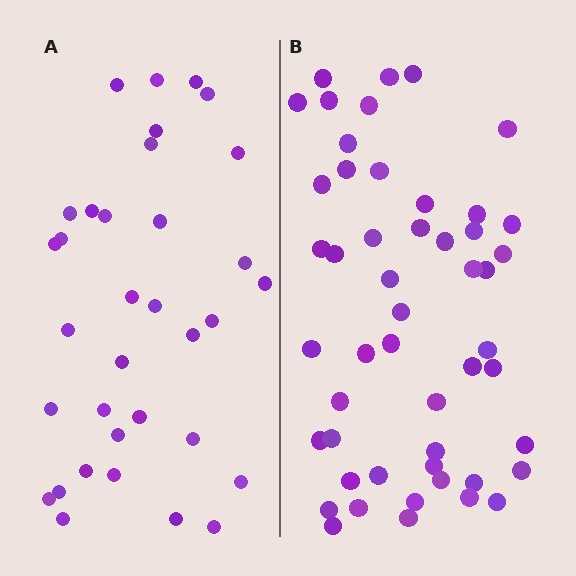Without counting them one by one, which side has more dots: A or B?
Region B (the right region) has more dots.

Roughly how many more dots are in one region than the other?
Region B has approximately 15 more dots than region A.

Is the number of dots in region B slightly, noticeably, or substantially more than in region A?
Region B has substantially more. The ratio is roughly 1.5 to 1.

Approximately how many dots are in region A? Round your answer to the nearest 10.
About 30 dots. (The exact count is 34, which rounds to 30.)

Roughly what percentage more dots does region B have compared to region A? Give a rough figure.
About 45% more.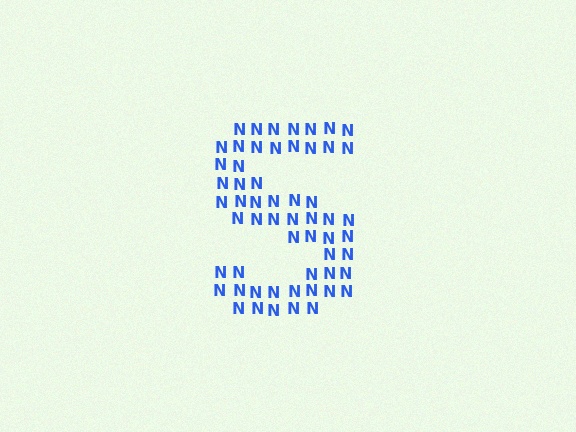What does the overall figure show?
The overall figure shows the letter S.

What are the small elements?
The small elements are letter N's.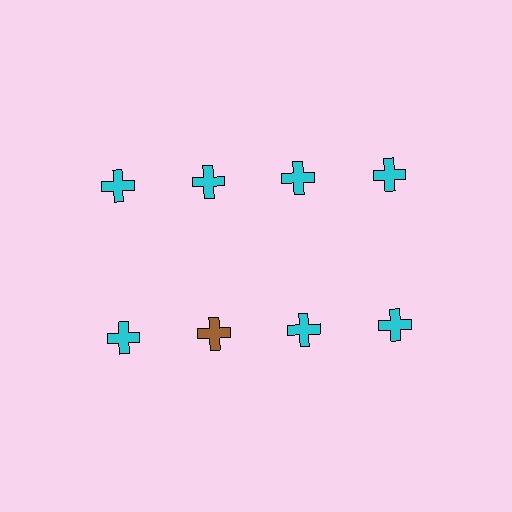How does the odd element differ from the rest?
It has a different color: brown instead of cyan.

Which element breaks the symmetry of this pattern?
The brown cross in the second row, second from left column breaks the symmetry. All other shapes are cyan crosses.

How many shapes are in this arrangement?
There are 8 shapes arranged in a grid pattern.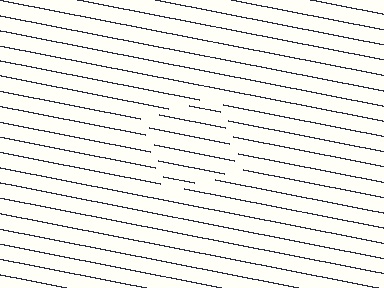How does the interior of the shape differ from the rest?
The interior of the shape contains the same grating, shifted by half a period — the contour is defined by the phase discontinuity where line-ends from the inner and outer gratings abut.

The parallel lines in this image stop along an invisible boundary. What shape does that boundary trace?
An illusory square. The interior of the shape contains the same grating, shifted by half a period — the contour is defined by the phase discontinuity where line-ends from the inner and outer gratings abut.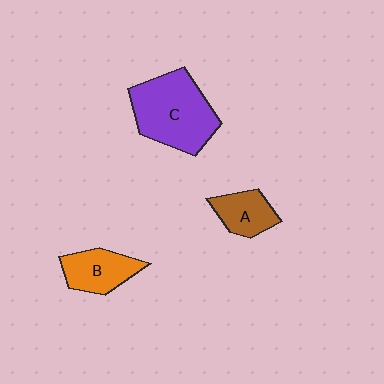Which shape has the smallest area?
Shape A (brown).